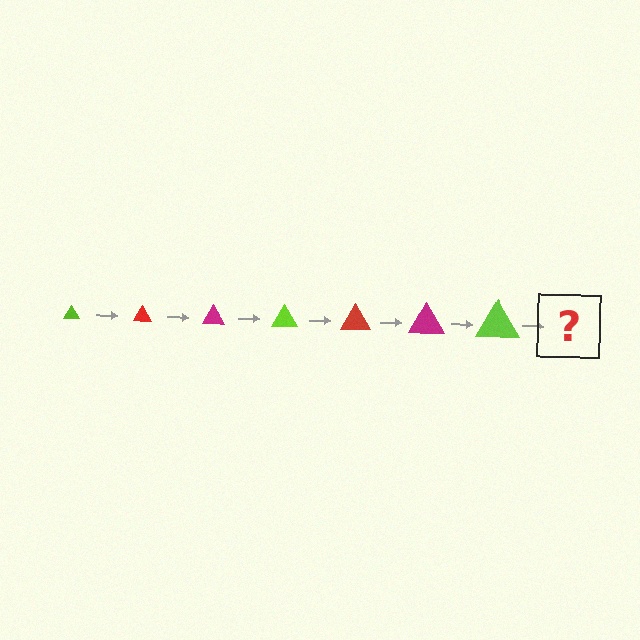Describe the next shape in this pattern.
It should be a red triangle, larger than the previous one.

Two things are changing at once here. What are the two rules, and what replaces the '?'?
The two rules are that the triangle grows larger each step and the color cycles through lime, red, and magenta. The '?' should be a red triangle, larger than the previous one.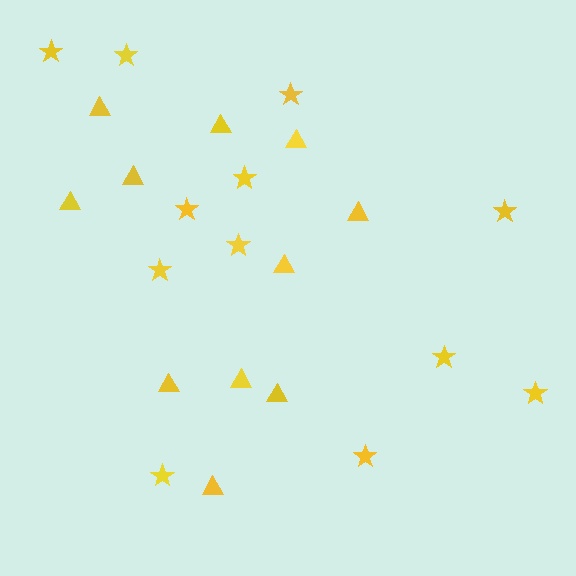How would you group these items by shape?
There are 2 groups: one group of triangles (11) and one group of stars (12).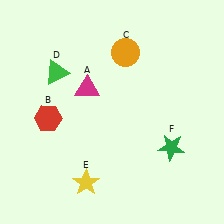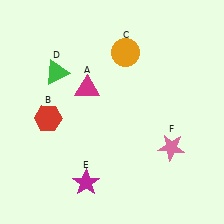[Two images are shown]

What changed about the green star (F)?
In Image 1, F is green. In Image 2, it changed to pink.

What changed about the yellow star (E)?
In Image 1, E is yellow. In Image 2, it changed to magenta.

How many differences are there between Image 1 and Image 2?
There are 2 differences between the two images.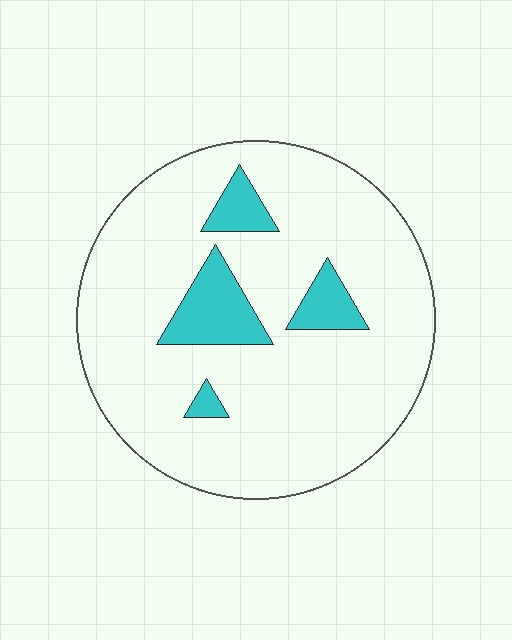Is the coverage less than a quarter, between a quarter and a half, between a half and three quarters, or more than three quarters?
Less than a quarter.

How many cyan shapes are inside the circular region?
4.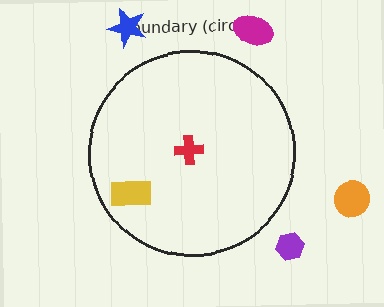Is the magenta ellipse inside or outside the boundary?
Outside.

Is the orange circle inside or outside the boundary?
Outside.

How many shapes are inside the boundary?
2 inside, 4 outside.